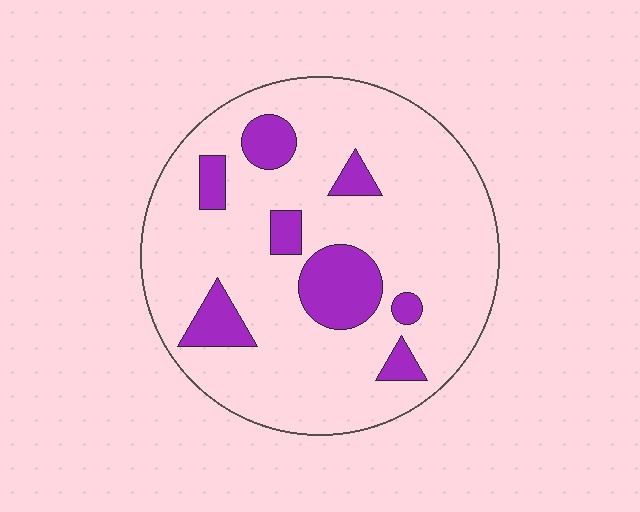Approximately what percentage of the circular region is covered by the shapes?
Approximately 15%.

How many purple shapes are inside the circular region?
8.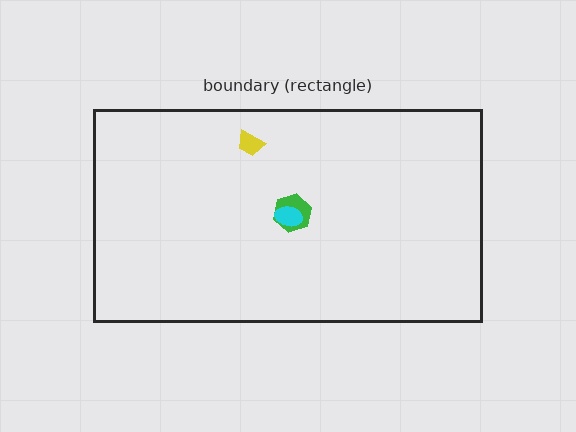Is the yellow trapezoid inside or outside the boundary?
Inside.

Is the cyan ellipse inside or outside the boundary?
Inside.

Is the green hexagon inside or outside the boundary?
Inside.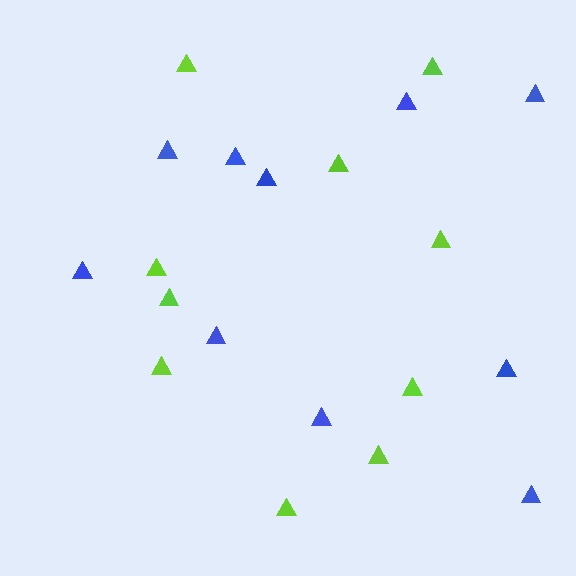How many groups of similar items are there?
There are 2 groups: one group of lime triangles (10) and one group of blue triangles (10).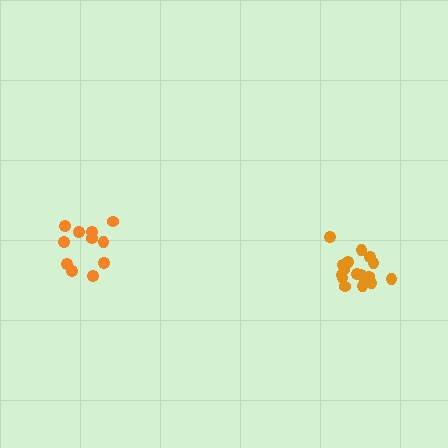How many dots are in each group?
Group 1: 17 dots, Group 2: 11 dots (28 total).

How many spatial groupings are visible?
There are 2 spatial groupings.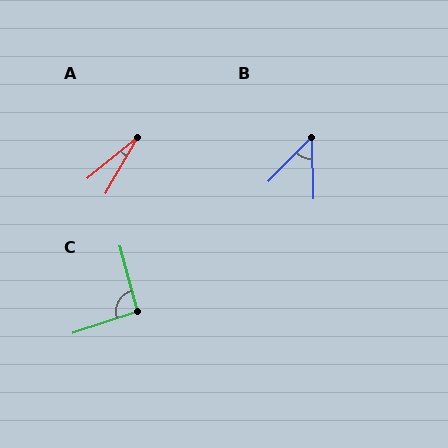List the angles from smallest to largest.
A (20°), B (45°), C (94°).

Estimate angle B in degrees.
Approximately 45 degrees.